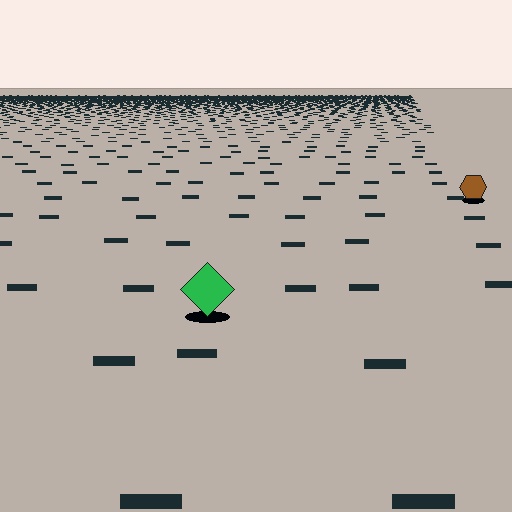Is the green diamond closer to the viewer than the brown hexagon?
Yes. The green diamond is closer — you can tell from the texture gradient: the ground texture is coarser near it.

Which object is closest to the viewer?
The green diamond is closest. The texture marks near it are larger and more spread out.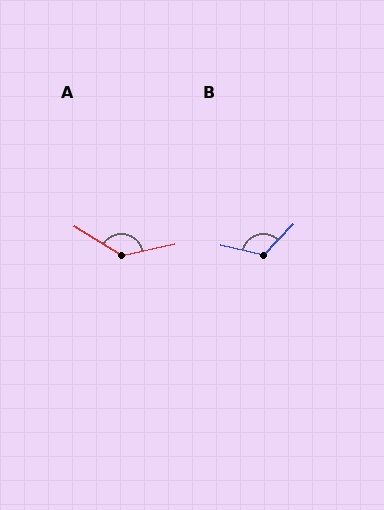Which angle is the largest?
A, at approximately 136 degrees.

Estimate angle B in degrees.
Approximately 122 degrees.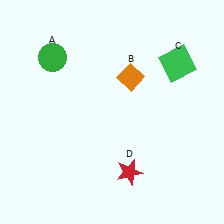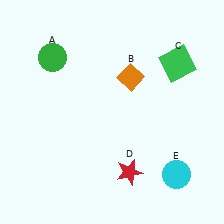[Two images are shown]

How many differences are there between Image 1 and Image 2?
There is 1 difference between the two images.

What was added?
A cyan circle (E) was added in Image 2.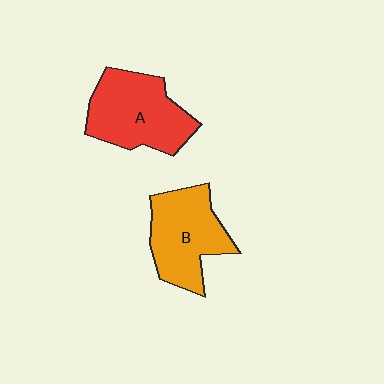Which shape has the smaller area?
Shape B (orange).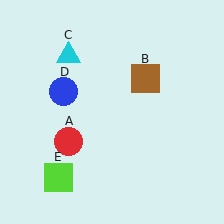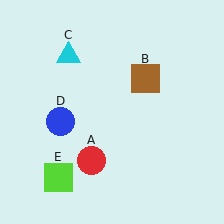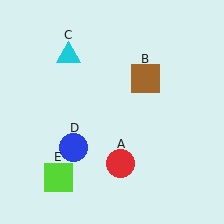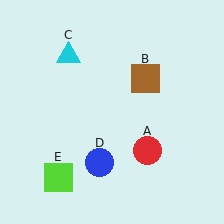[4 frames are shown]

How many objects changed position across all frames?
2 objects changed position: red circle (object A), blue circle (object D).